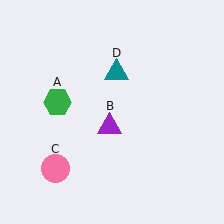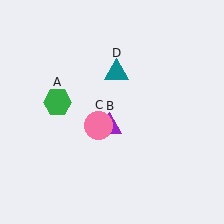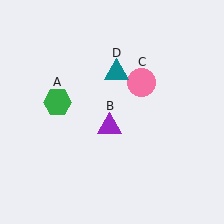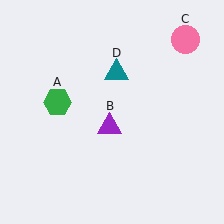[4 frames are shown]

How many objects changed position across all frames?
1 object changed position: pink circle (object C).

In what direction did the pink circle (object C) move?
The pink circle (object C) moved up and to the right.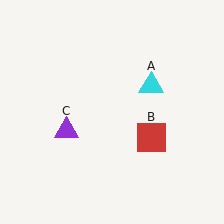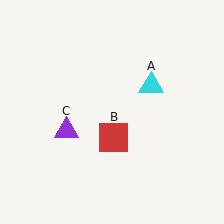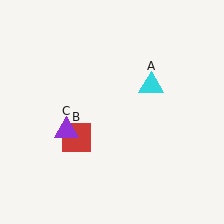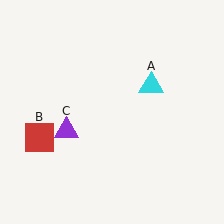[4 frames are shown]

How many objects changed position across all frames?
1 object changed position: red square (object B).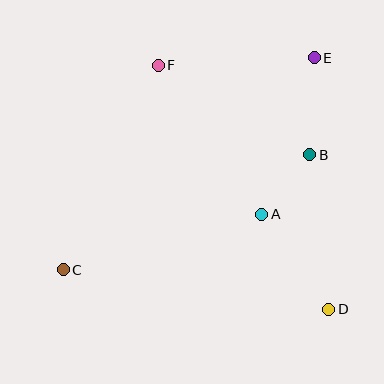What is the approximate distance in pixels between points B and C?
The distance between B and C is approximately 272 pixels.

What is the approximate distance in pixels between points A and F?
The distance between A and F is approximately 182 pixels.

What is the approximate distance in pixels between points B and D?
The distance between B and D is approximately 156 pixels.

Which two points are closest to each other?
Points A and B are closest to each other.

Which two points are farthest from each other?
Points C and E are farthest from each other.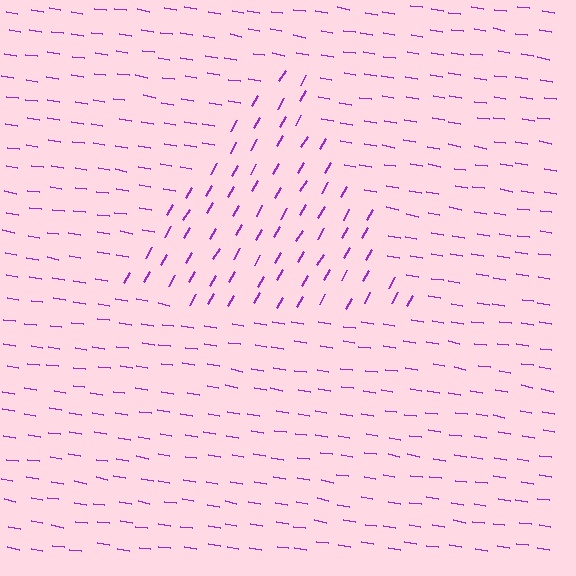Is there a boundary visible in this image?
Yes, there is a texture boundary formed by a change in line orientation.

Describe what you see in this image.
The image is filled with small purple line segments. A triangle region in the image has lines oriented differently from the surrounding lines, creating a visible texture boundary.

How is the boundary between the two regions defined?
The boundary is defined purely by a change in line orientation (approximately 69 degrees difference). All lines are the same color and thickness.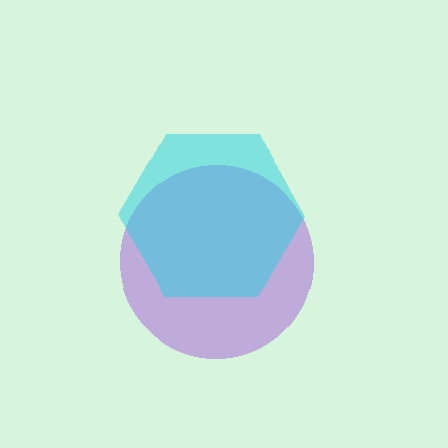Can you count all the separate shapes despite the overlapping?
Yes, there are 2 separate shapes.